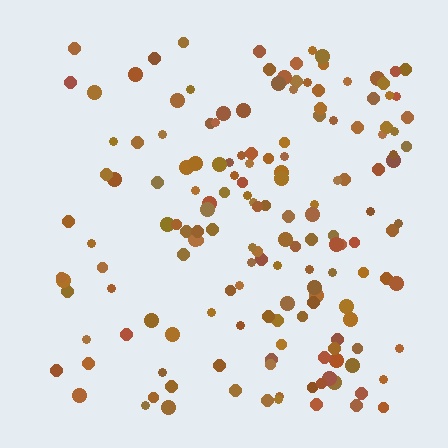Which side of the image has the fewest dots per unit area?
The left.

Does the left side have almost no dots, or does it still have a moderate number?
Still a moderate number, just noticeably fewer than the right.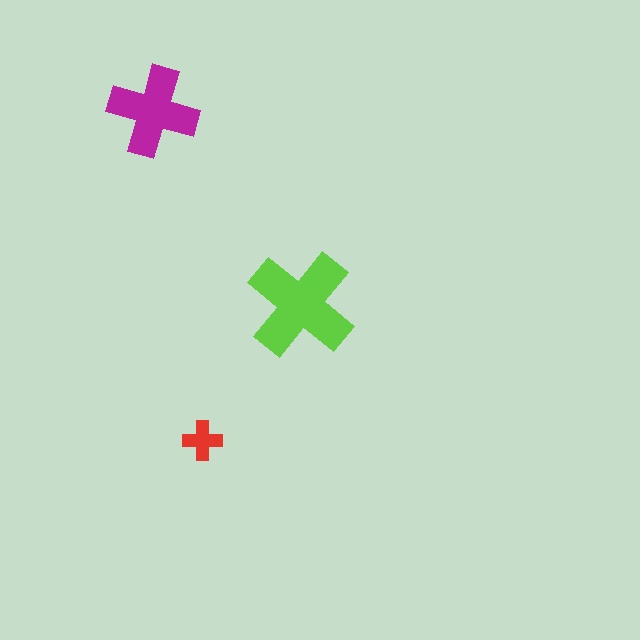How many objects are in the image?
There are 3 objects in the image.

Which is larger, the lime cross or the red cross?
The lime one.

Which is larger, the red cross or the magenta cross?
The magenta one.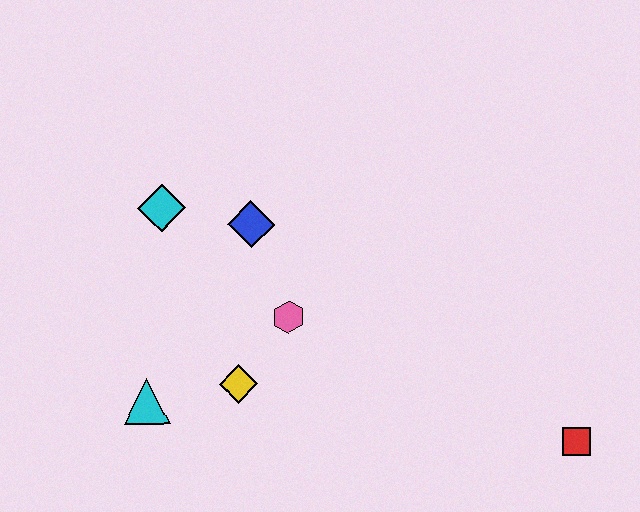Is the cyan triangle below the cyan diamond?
Yes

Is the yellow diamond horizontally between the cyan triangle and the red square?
Yes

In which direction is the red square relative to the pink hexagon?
The red square is to the right of the pink hexagon.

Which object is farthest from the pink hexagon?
The red square is farthest from the pink hexagon.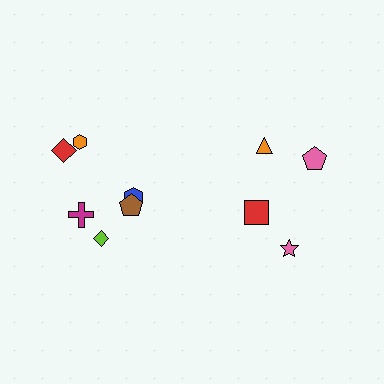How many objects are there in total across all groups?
There are 10 objects.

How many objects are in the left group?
There are 6 objects.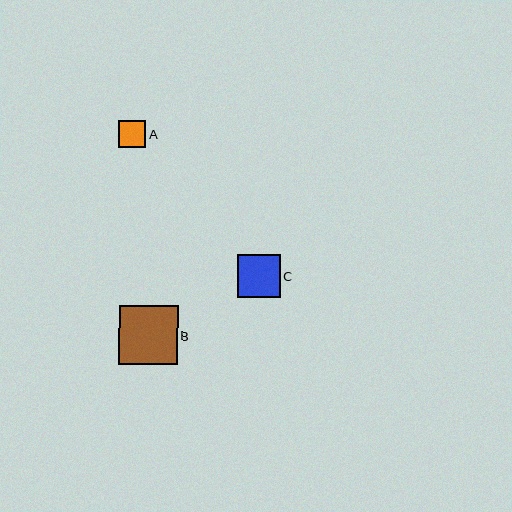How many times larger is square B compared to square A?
Square B is approximately 2.2 times the size of square A.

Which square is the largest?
Square B is the largest with a size of approximately 59 pixels.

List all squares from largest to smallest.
From largest to smallest: B, C, A.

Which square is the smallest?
Square A is the smallest with a size of approximately 27 pixels.